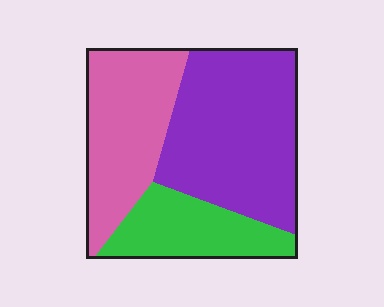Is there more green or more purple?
Purple.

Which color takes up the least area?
Green, at roughly 20%.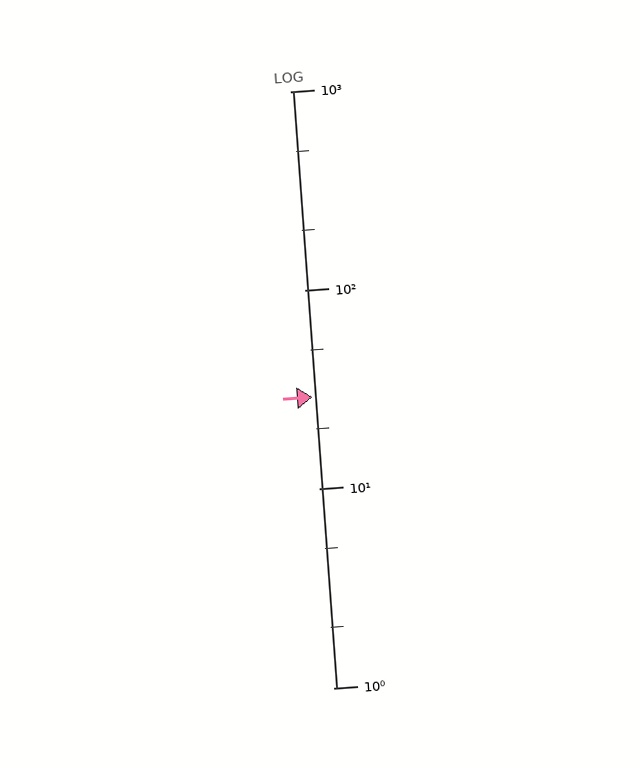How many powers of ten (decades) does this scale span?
The scale spans 3 decades, from 1 to 1000.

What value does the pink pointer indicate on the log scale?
The pointer indicates approximately 29.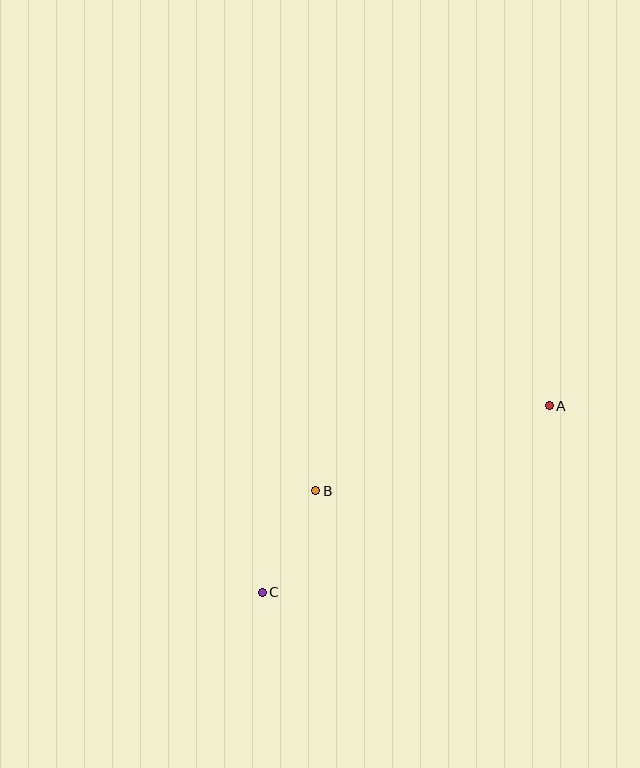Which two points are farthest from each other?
Points A and C are farthest from each other.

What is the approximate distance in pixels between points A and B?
The distance between A and B is approximately 249 pixels.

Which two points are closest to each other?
Points B and C are closest to each other.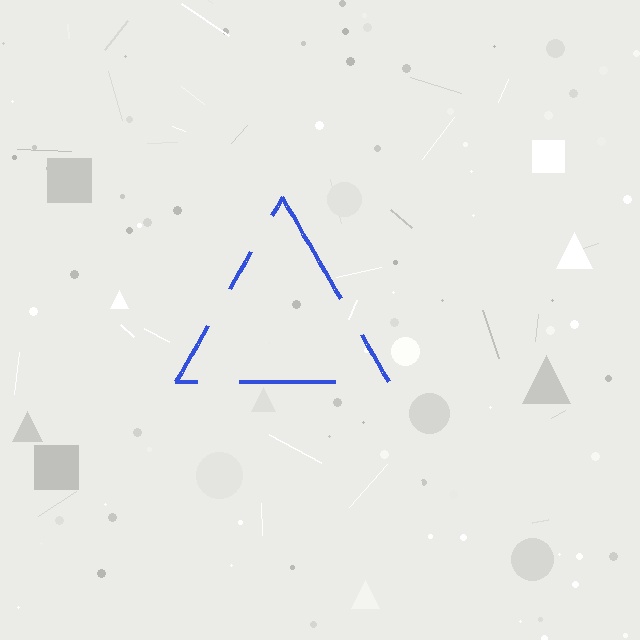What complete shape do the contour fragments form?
The contour fragments form a triangle.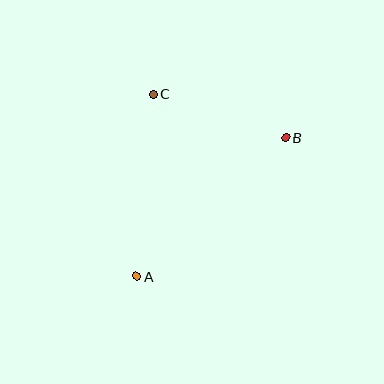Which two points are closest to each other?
Points B and C are closest to each other.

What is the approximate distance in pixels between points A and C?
The distance between A and C is approximately 183 pixels.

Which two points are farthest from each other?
Points A and B are farthest from each other.